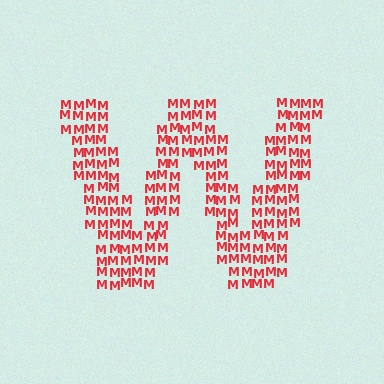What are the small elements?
The small elements are letter M's.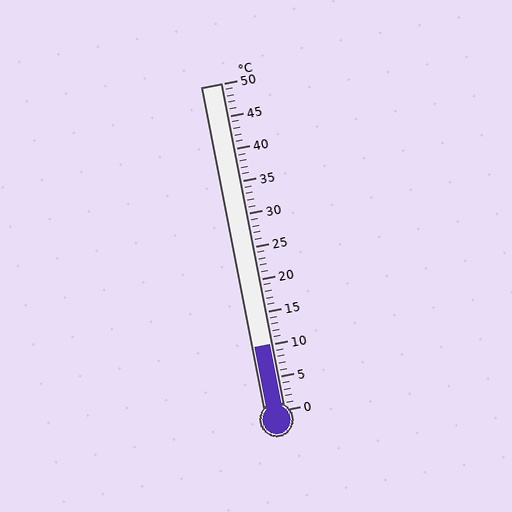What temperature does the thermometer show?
The thermometer shows approximately 10°C.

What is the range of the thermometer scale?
The thermometer scale ranges from 0°C to 50°C.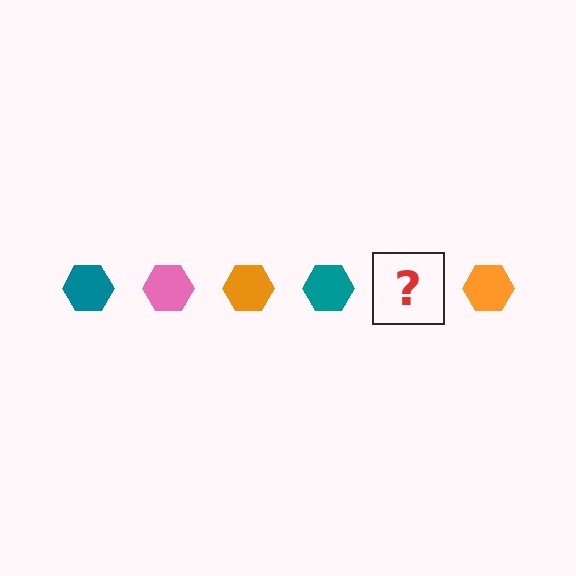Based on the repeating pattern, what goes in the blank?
The blank should be a pink hexagon.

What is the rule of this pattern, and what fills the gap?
The rule is that the pattern cycles through teal, pink, orange hexagons. The gap should be filled with a pink hexagon.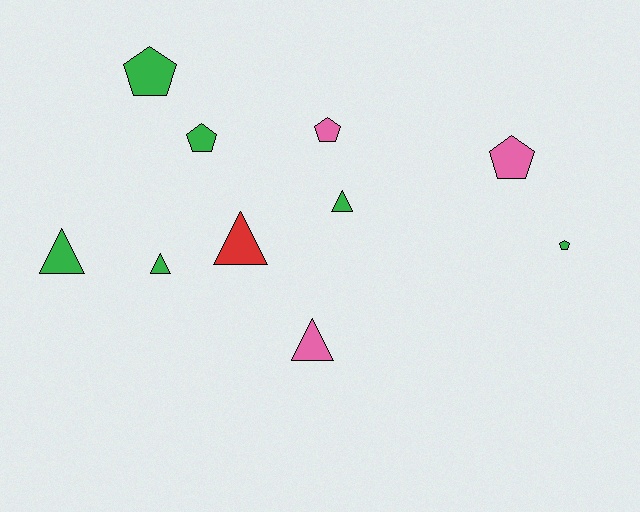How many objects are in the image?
There are 10 objects.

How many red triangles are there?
There is 1 red triangle.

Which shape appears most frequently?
Pentagon, with 5 objects.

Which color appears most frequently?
Green, with 6 objects.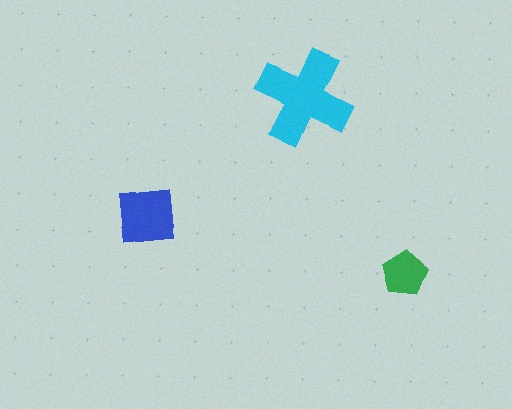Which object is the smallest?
The green pentagon.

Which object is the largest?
The cyan cross.